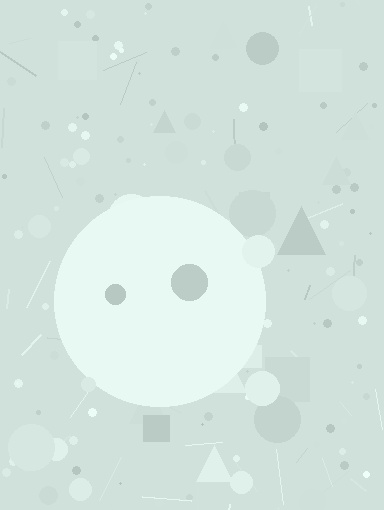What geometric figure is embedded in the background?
A circle is embedded in the background.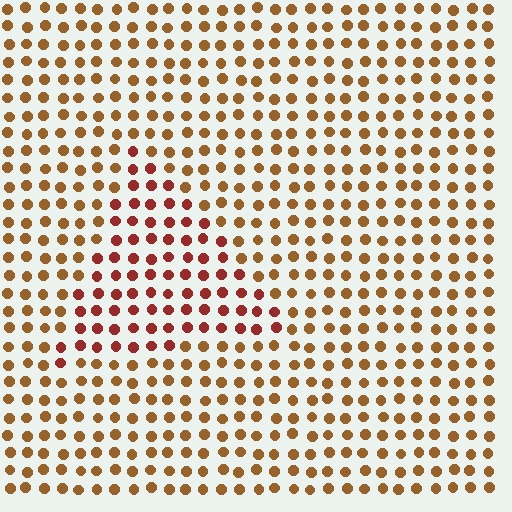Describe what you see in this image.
The image is filled with small brown elements in a uniform arrangement. A triangle-shaped region is visible where the elements are tinted to a slightly different hue, forming a subtle color boundary.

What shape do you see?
I see a triangle.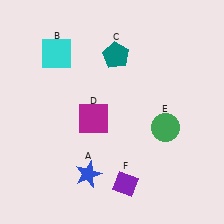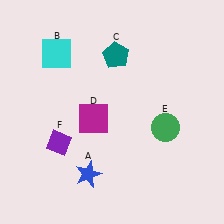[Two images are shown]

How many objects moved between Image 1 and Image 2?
1 object moved between the two images.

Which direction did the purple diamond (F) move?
The purple diamond (F) moved left.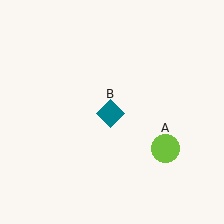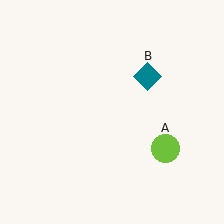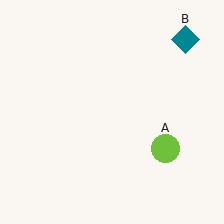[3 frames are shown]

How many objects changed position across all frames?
1 object changed position: teal diamond (object B).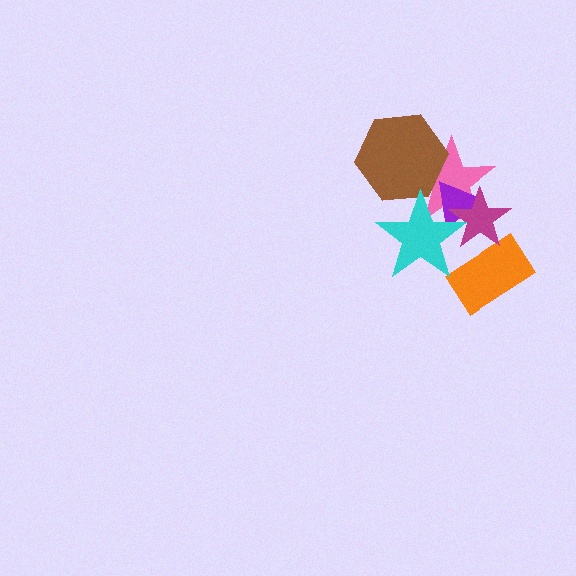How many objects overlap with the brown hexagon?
2 objects overlap with the brown hexagon.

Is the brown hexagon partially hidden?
Yes, it is partially covered by another shape.